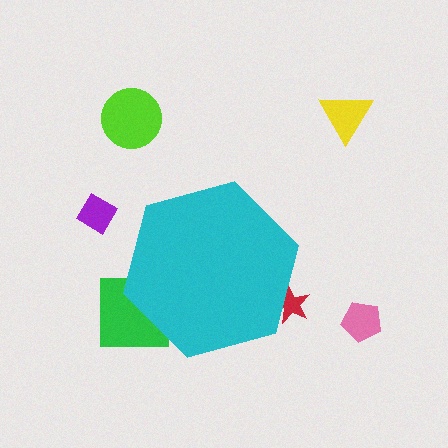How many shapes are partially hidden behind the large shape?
2 shapes are partially hidden.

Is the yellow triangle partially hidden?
No, the yellow triangle is fully visible.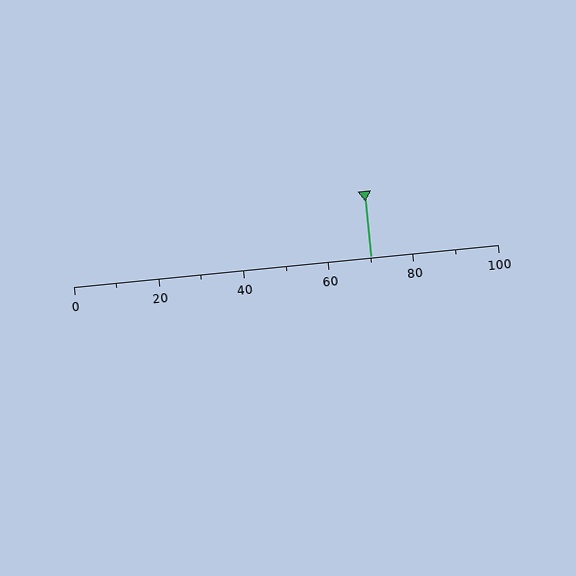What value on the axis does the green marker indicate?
The marker indicates approximately 70.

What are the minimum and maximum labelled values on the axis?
The axis runs from 0 to 100.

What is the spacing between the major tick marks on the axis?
The major ticks are spaced 20 apart.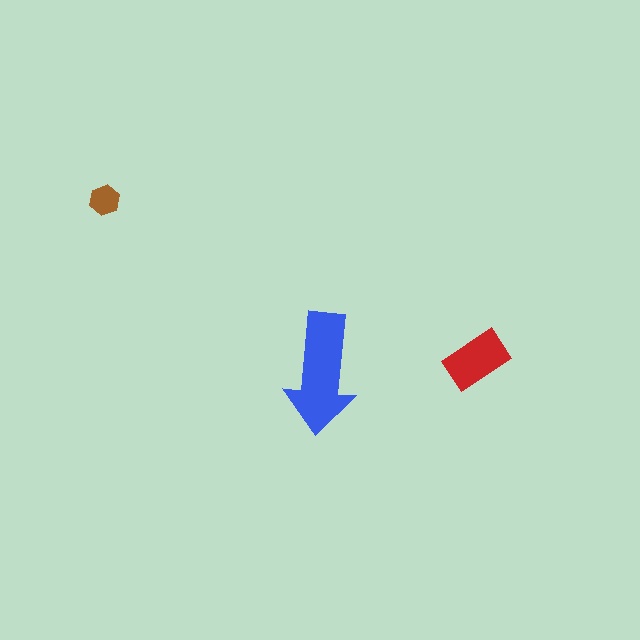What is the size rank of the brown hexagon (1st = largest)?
3rd.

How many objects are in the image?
There are 3 objects in the image.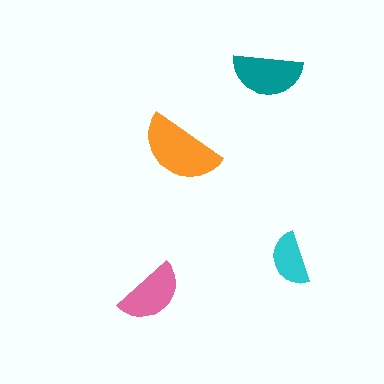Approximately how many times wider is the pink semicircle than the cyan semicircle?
About 1.5 times wider.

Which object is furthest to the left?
The pink semicircle is leftmost.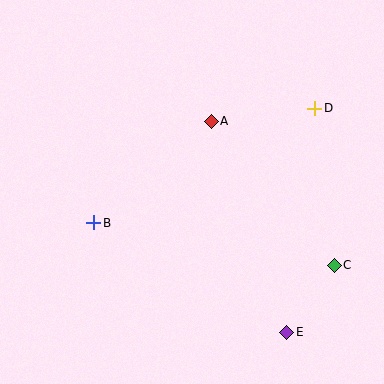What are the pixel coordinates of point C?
Point C is at (334, 265).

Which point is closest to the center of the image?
Point A at (211, 121) is closest to the center.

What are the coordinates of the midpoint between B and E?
The midpoint between B and E is at (190, 277).